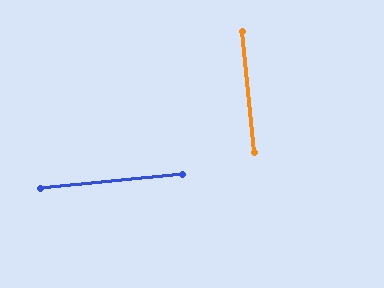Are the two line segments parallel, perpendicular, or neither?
Perpendicular — they meet at approximately 90°.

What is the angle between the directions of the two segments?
Approximately 90 degrees.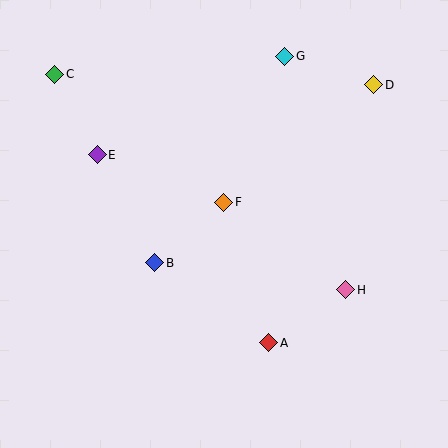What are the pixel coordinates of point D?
Point D is at (374, 85).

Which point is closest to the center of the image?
Point F at (224, 202) is closest to the center.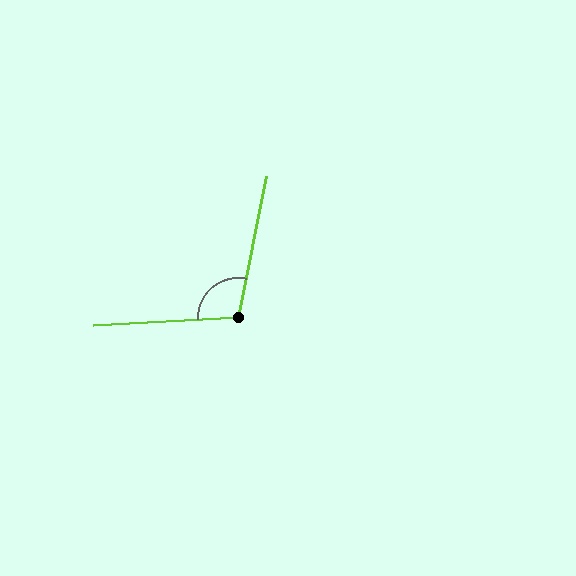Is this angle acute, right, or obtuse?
It is obtuse.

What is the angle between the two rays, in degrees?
Approximately 104 degrees.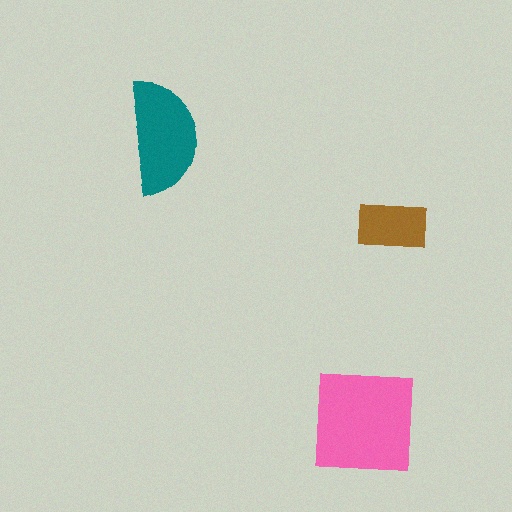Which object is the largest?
The pink square.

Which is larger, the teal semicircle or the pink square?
The pink square.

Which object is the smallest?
The brown rectangle.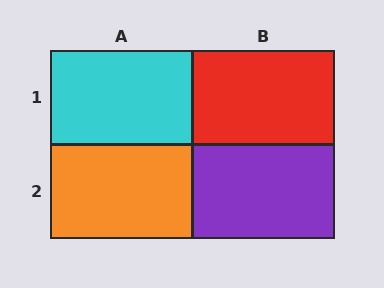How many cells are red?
1 cell is red.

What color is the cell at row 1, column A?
Cyan.